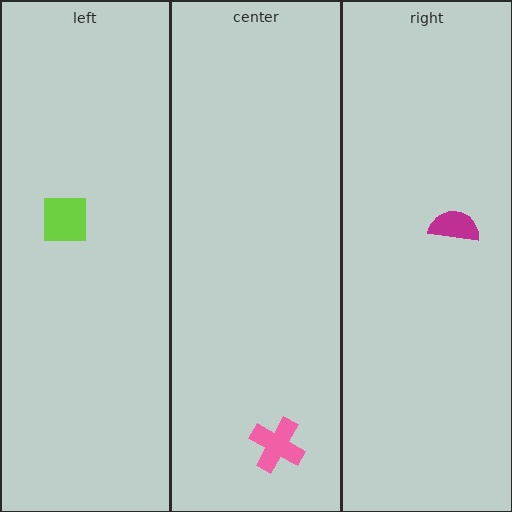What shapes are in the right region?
The magenta semicircle.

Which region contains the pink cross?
The center region.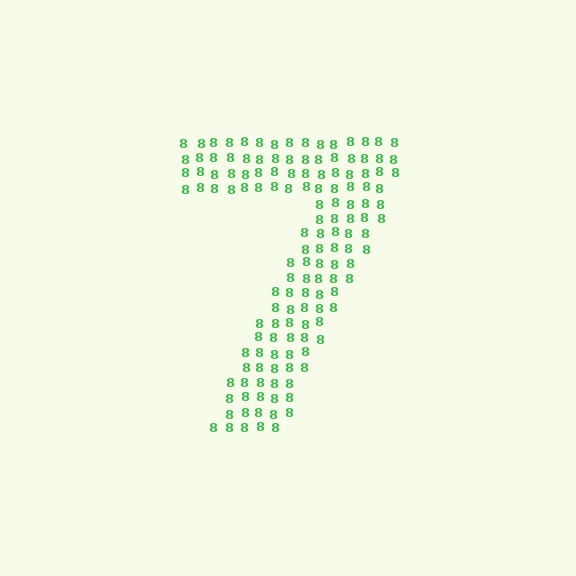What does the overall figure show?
The overall figure shows the digit 7.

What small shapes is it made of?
It is made of small digit 8's.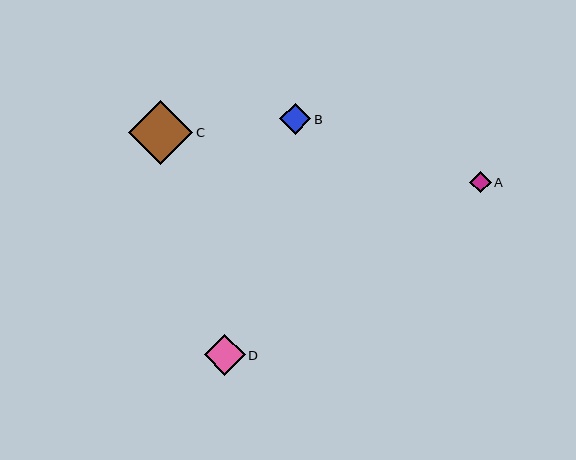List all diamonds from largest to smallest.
From largest to smallest: C, D, B, A.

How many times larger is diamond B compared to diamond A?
Diamond B is approximately 1.5 times the size of diamond A.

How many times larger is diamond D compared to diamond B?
Diamond D is approximately 1.3 times the size of diamond B.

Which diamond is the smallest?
Diamond A is the smallest with a size of approximately 21 pixels.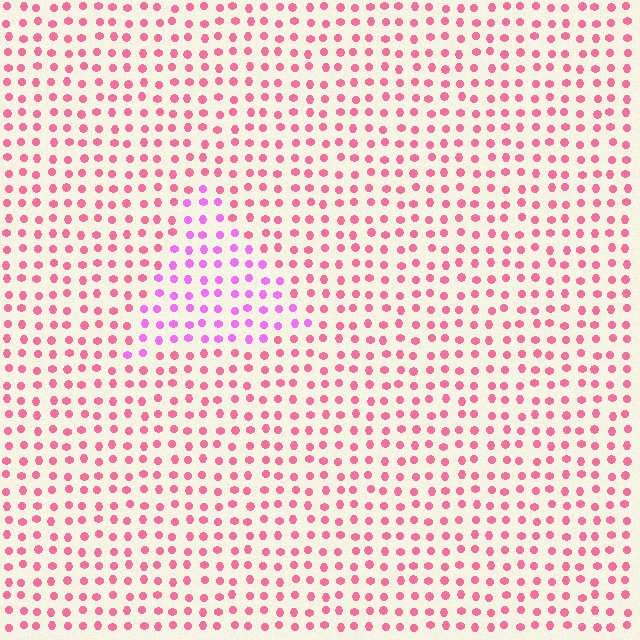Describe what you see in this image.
The image is filled with small pink elements in a uniform arrangement. A triangle-shaped region is visible where the elements are tinted to a slightly different hue, forming a subtle color boundary.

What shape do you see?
I see a triangle.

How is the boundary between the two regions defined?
The boundary is defined purely by a slight shift in hue (about 40 degrees). Spacing, size, and orientation are identical on both sides.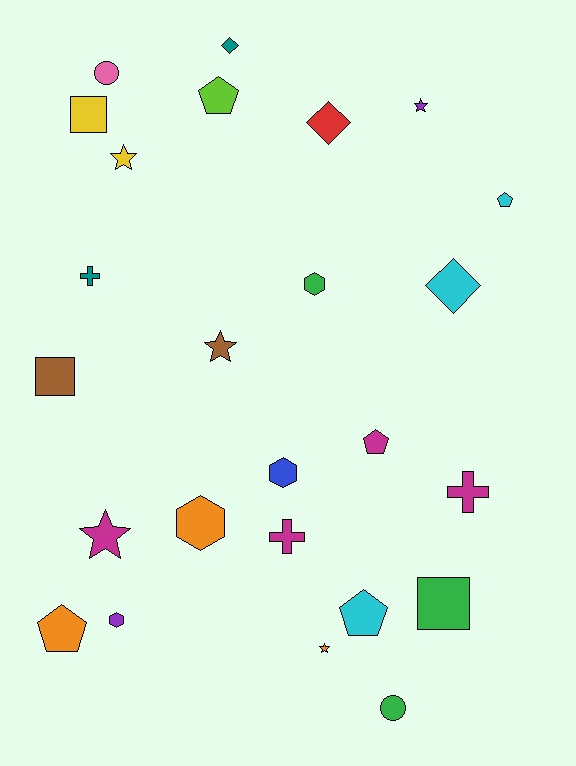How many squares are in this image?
There are 3 squares.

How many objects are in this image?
There are 25 objects.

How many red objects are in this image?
There is 1 red object.